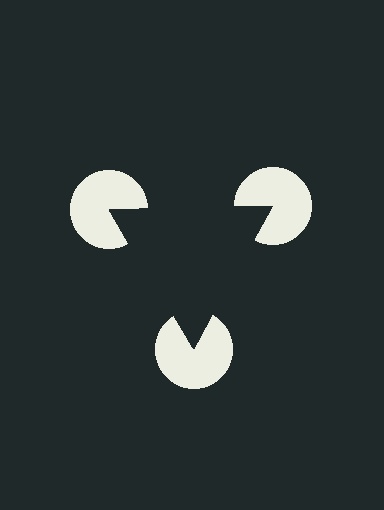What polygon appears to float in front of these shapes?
An illusory triangle — its edges are inferred from the aligned wedge cuts in the pac-man discs, not physically drawn.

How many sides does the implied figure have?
3 sides.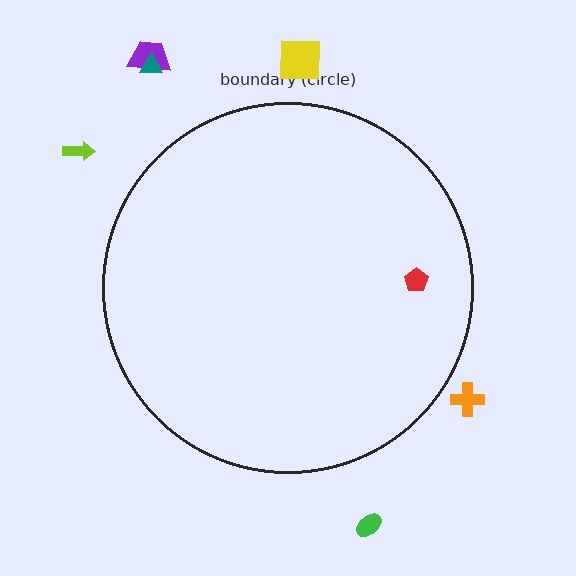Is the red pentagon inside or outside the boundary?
Inside.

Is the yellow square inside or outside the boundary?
Outside.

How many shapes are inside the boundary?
1 inside, 6 outside.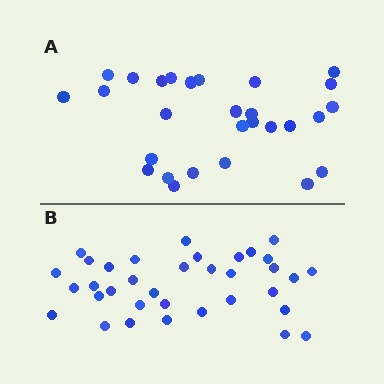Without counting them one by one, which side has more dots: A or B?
Region B (the bottom region) has more dots.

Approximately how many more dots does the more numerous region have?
Region B has roughly 8 or so more dots than region A.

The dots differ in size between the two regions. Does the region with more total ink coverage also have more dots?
No. Region A has more total ink coverage because its dots are larger, but region B actually contains more individual dots. Total area can be misleading — the number of items is what matters here.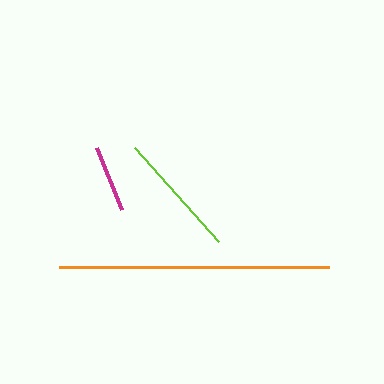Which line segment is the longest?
The orange line is the longest at approximately 269 pixels.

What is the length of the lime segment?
The lime segment is approximately 126 pixels long.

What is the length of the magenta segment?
The magenta segment is approximately 67 pixels long.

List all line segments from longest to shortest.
From longest to shortest: orange, lime, magenta.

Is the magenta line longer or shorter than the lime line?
The lime line is longer than the magenta line.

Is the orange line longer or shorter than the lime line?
The orange line is longer than the lime line.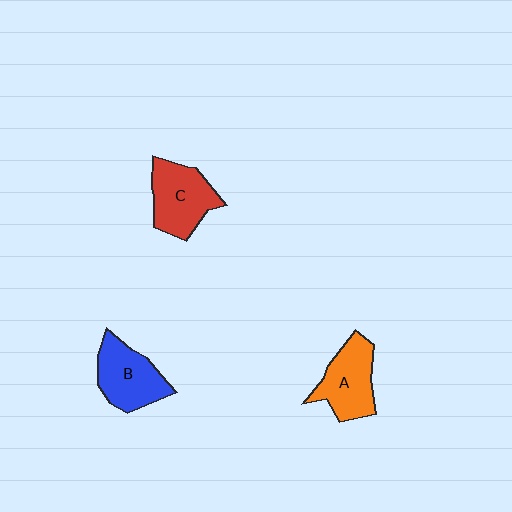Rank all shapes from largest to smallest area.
From largest to smallest: C (red), B (blue), A (orange).